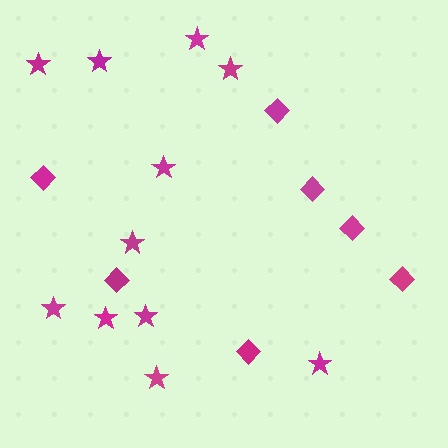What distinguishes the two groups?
There are 2 groups: one group of diamonds (7) and one group of stars (11).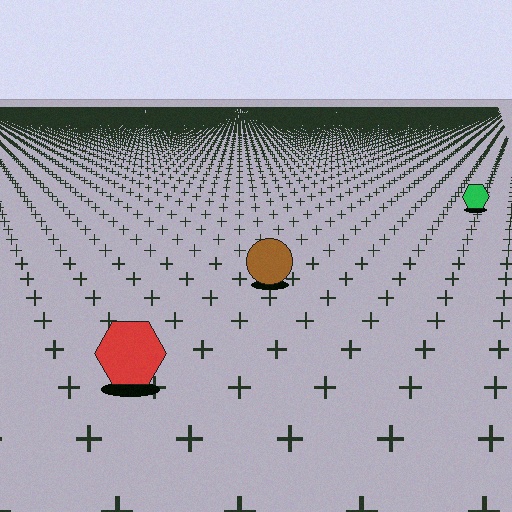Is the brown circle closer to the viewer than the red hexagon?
No. The red hexagon is closer — you can tell from the texture gradient: the ground texture is coarser near it.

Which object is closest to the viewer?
The red hexagon is closest. The texture marks near it are larger and more spread out.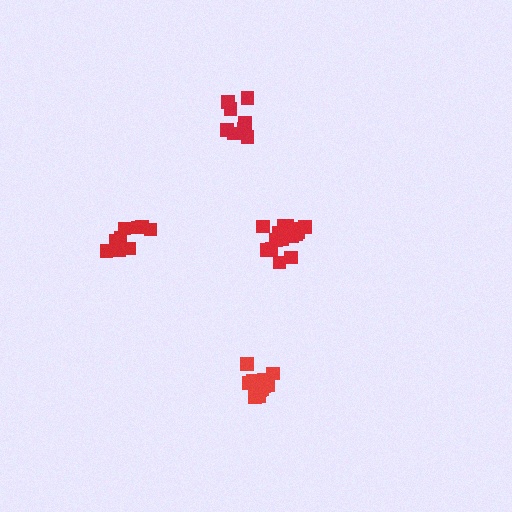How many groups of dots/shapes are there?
There are 4 groups.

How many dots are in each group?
Group 1: 16 dots, Group 2: 11 dots, Group 3: 10 dots, Group 4: 14 dots (51 total).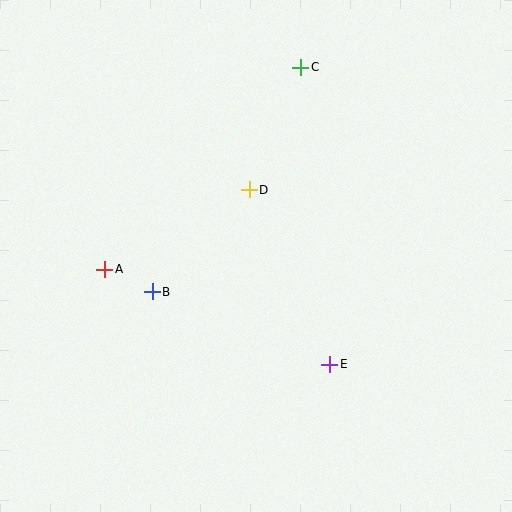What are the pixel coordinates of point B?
Point B is at (152, 292).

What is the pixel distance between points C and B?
The distance between C and B is 269 pixels.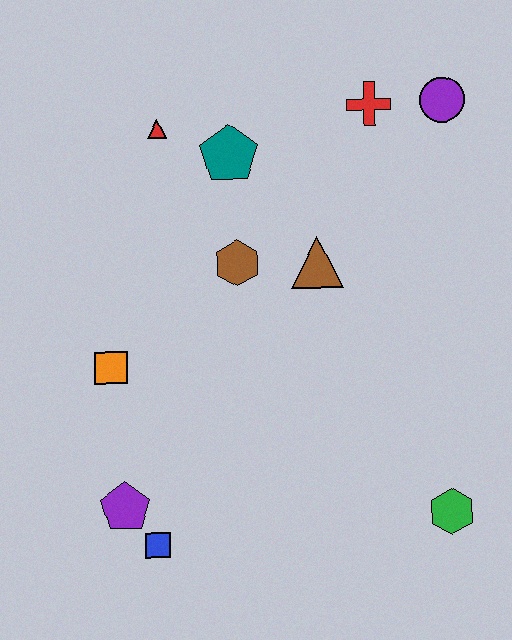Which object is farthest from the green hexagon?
The red triangle is farthest from the green hexagon.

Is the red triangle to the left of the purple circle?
Yes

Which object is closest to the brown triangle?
The brown hexagon is closest to the brown triangle.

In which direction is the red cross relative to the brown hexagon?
The red cross is above the brown hexagon.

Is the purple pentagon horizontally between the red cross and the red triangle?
No